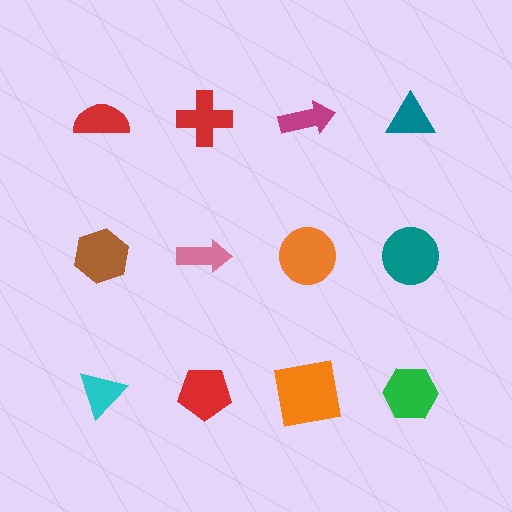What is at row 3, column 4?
A green hexagon.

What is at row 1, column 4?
A teal triangle.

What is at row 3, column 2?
A red pentagon.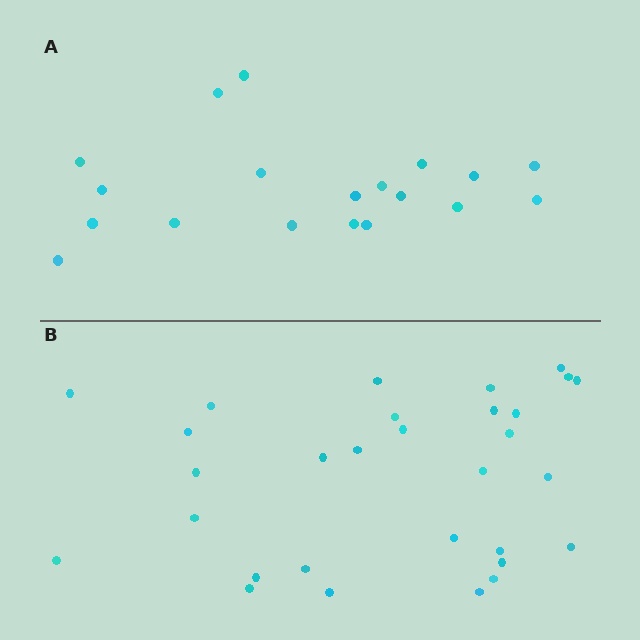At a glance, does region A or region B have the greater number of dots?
Region B (the bottom region) has more dots.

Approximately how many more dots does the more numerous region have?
Region B has roughly 12 or so more dots than region A.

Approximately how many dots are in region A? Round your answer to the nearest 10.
About 20 dots. (The exact count is 19, which rounds to 20.)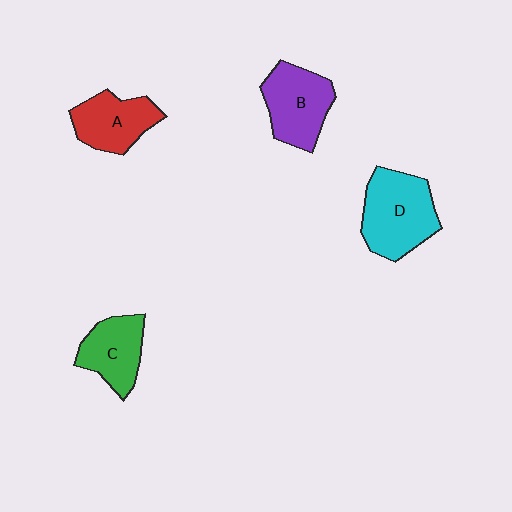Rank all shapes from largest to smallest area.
From largest to smallest: D (cyan), B (purple), A (red), C (green).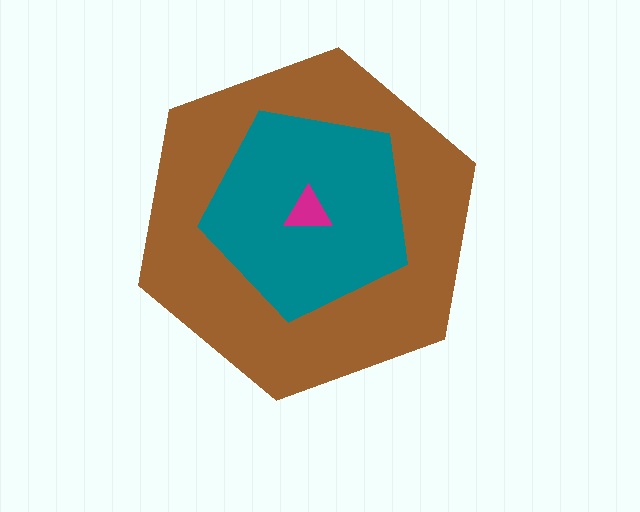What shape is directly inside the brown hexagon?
The teal pentagon.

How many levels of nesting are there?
3.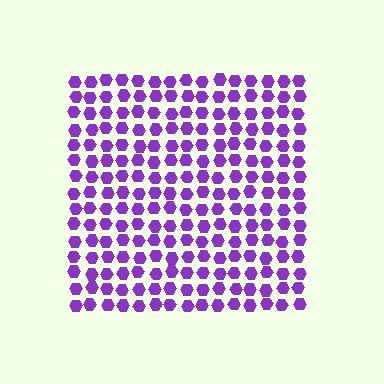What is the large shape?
The large shape is a square.